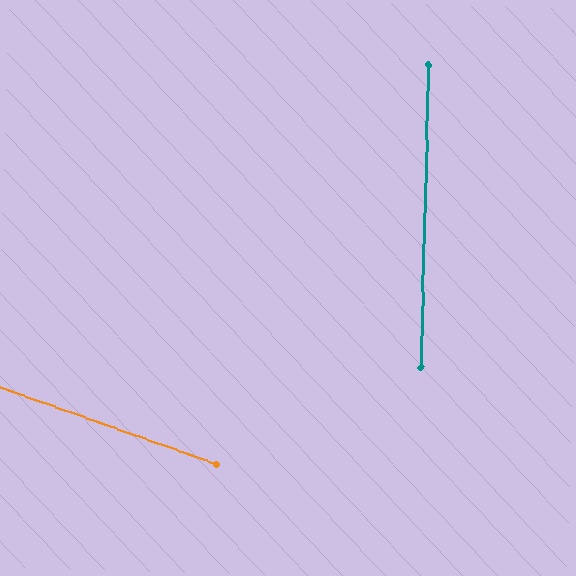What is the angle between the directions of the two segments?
Approximately 72 degrees.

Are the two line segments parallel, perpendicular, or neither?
Neither parallel nor perpendicular — they differ by about 72°.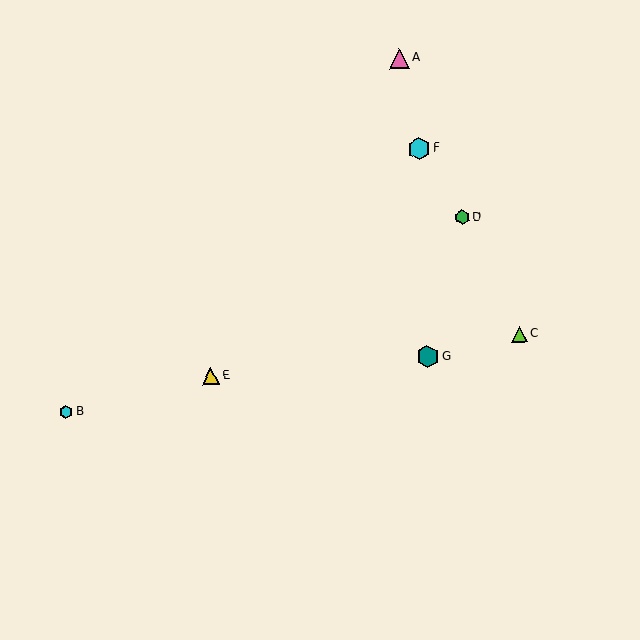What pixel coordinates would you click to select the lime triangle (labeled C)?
Click at (519, 334) to select the lime triangle C.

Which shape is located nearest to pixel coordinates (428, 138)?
The cyan hexagon (labeled F) at (419, 149) is nearest to that location.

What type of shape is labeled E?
Shape E is a yellow triangle.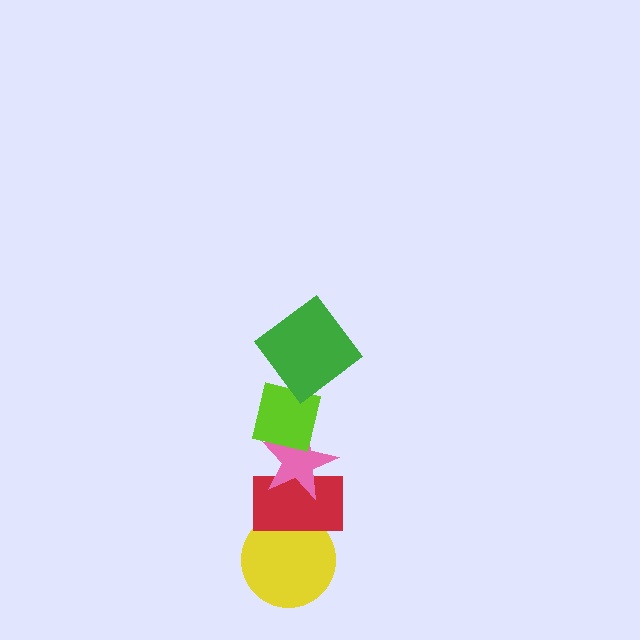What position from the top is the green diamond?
The green diamond is 1st from the top.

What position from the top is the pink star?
The pink star is 3rd from the top.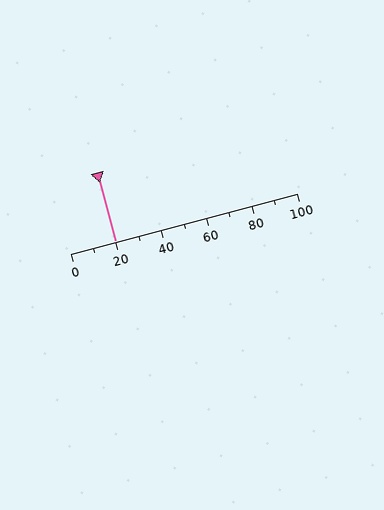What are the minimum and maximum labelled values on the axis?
The axis runs from 0 to 100.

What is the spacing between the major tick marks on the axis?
The major ticks are spaced 20 apart.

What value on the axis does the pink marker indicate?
The marker indicates approximately 20.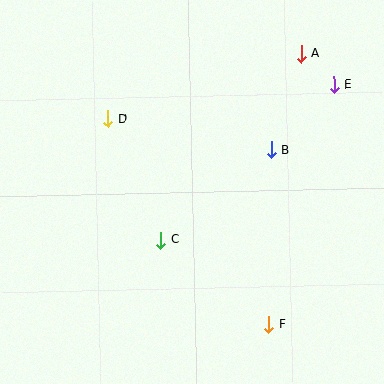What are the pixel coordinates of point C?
Point C is at (161, 240).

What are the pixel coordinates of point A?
Point A is at (301, 54).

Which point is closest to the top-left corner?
Point D is closest to the top-left corner.